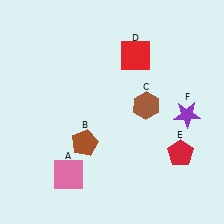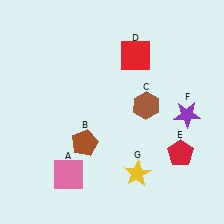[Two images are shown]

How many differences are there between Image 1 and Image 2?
There is 1 difference between the two images.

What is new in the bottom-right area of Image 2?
A yellow star (G) was added in the bottom-right area of Image 2.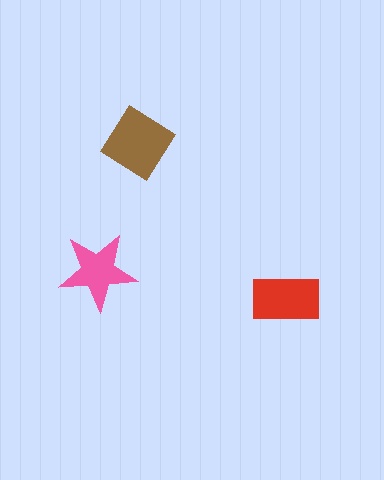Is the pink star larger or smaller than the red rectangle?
Smaller.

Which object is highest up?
The brown diamond is topmost.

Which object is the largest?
The brown diamond.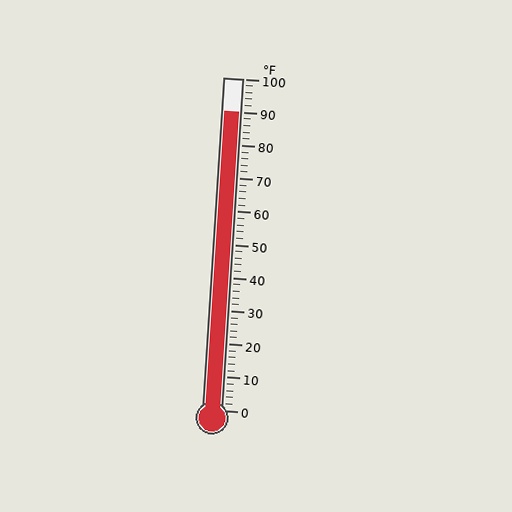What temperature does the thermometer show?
The thermometer shows approximately 90°F.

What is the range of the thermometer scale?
The thermometer scale ranges from 0°F to 100°F.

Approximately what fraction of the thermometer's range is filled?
The thermometer is filled to approximately 90% of its range.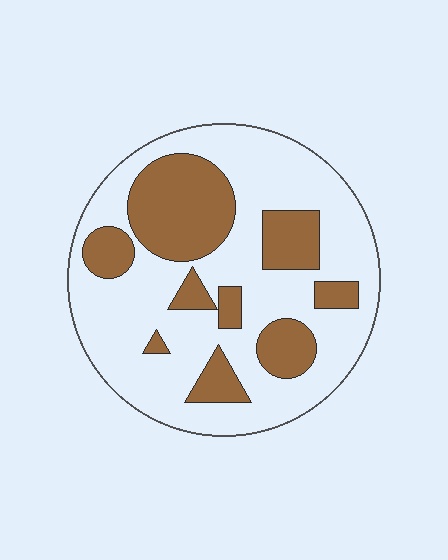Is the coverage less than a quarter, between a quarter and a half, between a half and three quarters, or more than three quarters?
Between a quarter and a half.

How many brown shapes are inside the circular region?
9.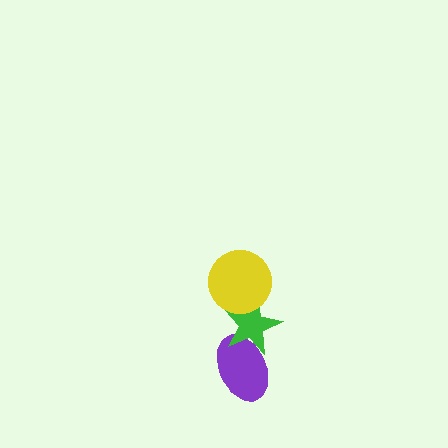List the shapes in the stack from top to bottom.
From top to bottom: the yellow circle, the green star, the purple ellipse.